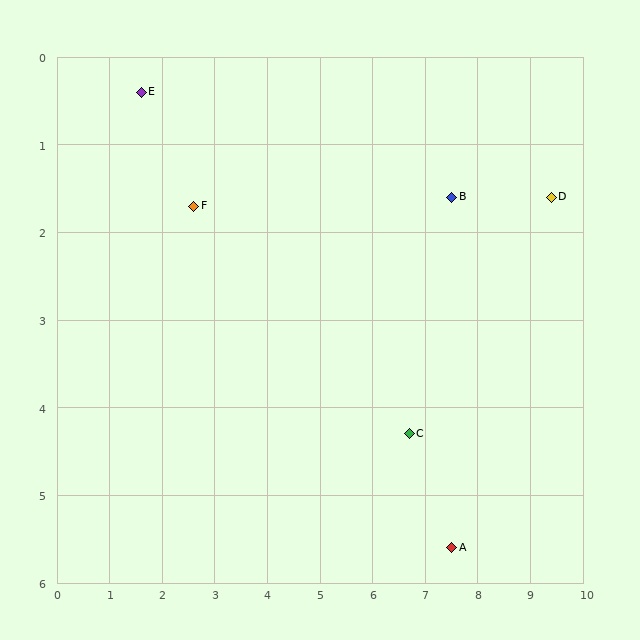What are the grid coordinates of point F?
Point F is at approximately (2.6, 1.7).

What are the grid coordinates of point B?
Point B is at approximately (7.5, 1.6).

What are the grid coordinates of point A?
Point A is at approximately (7.5, 5.6).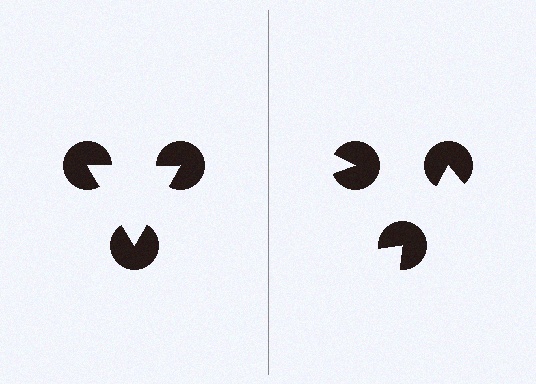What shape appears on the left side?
An illusory triangle.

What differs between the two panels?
The pac-man discs are positioned identically on both sides; only the wedge orientations differ. On the left they align to a triangle; on the right they are misaligned.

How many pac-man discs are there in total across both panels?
6 — 3 on each side.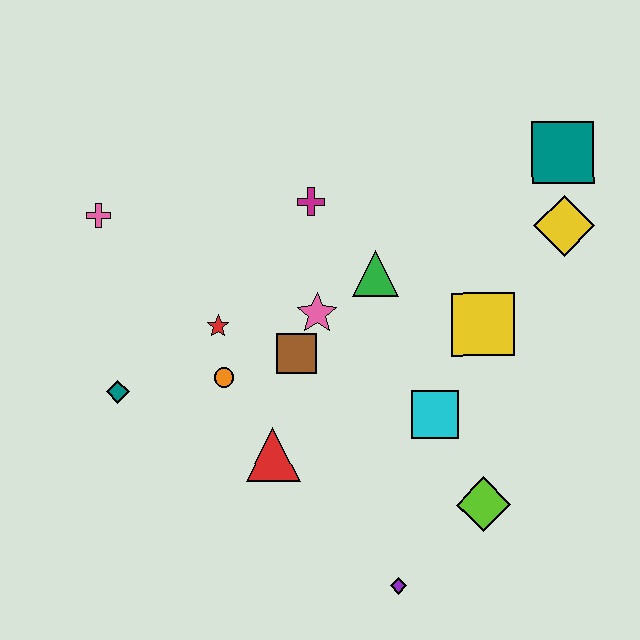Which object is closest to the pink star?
The brown square is closest to the pink star.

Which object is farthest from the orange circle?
The teal square is farthest from the orange circle.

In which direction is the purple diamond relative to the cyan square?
The purple diamond is below the cyan square.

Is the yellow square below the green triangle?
Yes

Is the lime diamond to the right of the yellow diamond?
No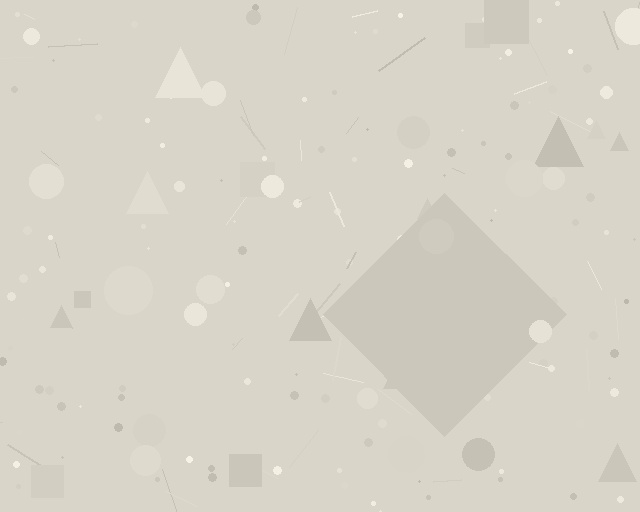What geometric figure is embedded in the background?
A diamond is embedded in the background.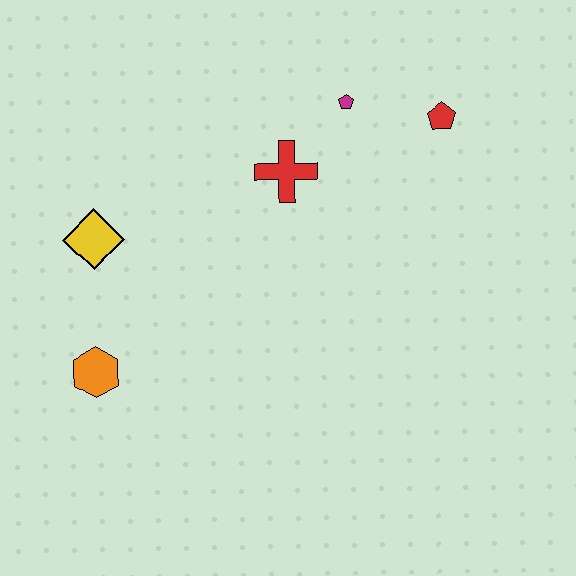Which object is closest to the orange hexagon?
The yellow diamond is closest to the orange hexagon.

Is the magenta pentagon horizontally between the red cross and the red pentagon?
Yes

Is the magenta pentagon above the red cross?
Yes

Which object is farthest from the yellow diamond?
The red pentagon is farthest from the yellow diamond.